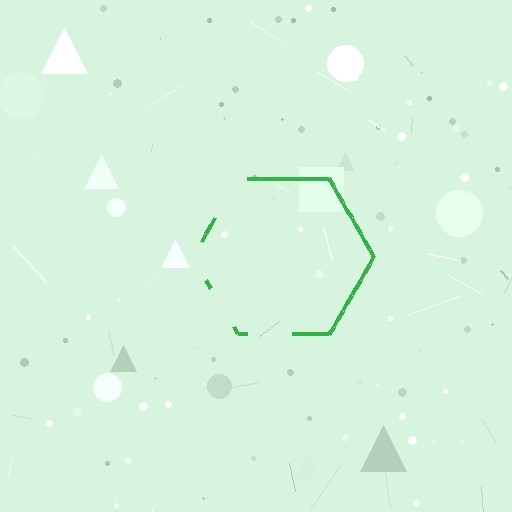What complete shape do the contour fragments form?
The contour fragments form a hexagon.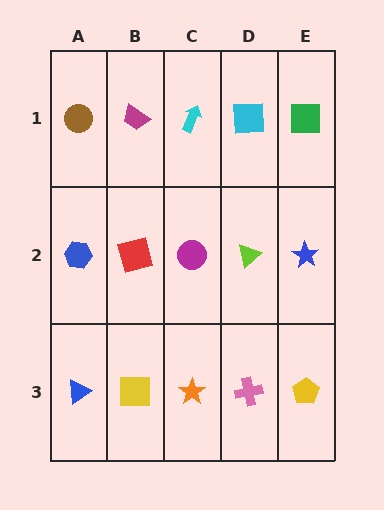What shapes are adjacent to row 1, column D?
A lime triangle (row 2, column D), a cyan arrow (row 1, column C), a green square (row 1, column E).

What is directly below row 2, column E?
A yellow pentagon.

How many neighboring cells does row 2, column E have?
3.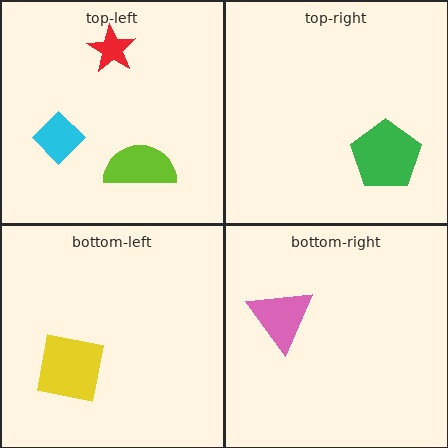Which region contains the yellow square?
The bottom-left region.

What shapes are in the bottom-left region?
The yellow square.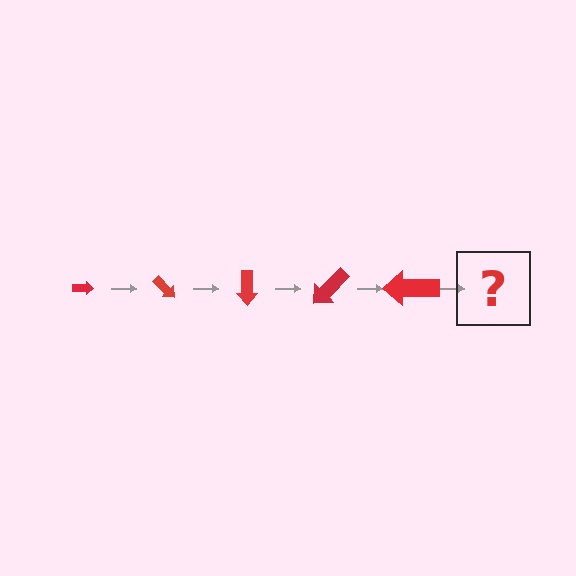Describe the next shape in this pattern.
It should be an arrow, larger than the previous one and rotated 225 degrees from the start.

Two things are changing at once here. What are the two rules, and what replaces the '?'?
The two rules are that the arrow grows larger each step and it rotates 45 degrees each step. The '?' should be an arrow, larger than the previous one and rotated 225 degrees from the start.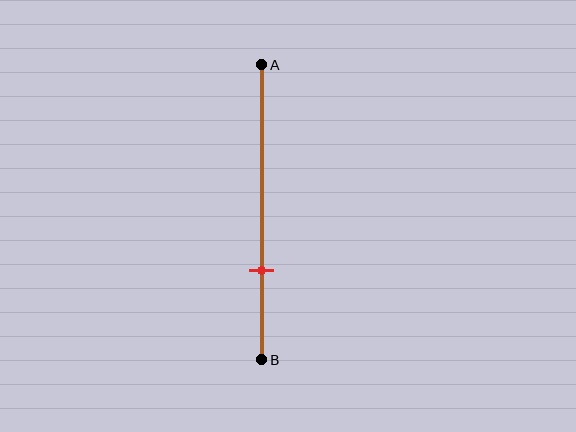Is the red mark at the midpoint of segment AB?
No, the mark is at about 70% from A, not at the 50% midpoint.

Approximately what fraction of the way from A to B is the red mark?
The red mark is approximately 70% of the way from A to B.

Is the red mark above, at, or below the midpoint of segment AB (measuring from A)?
The red mark is below the midpoint of segment AB.